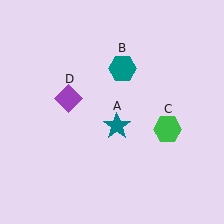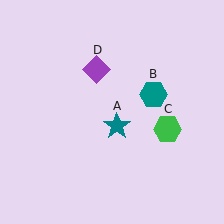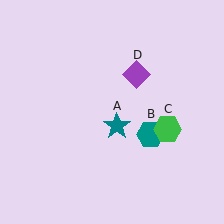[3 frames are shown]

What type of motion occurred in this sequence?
The teal hexagon (object B), purple diamond (object D) rotated clockwise around the center of the scene.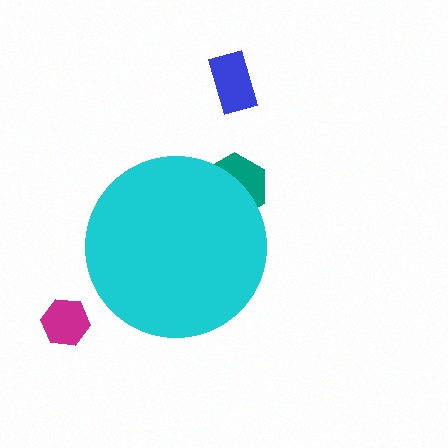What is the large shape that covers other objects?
A cyan circle.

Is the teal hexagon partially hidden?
Yes, the teal hexagon is partially hidden behind the cyan circle.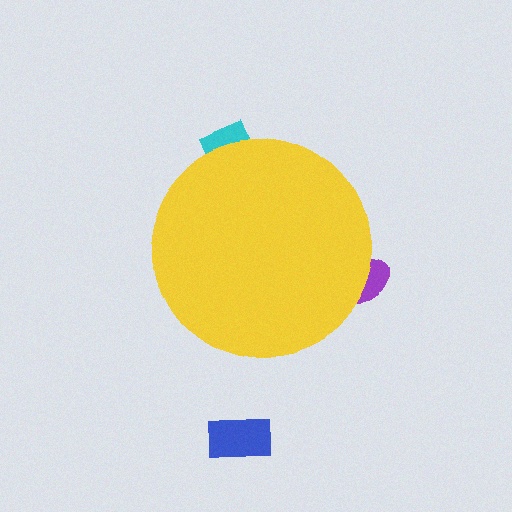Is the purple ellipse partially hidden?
Yes, the purple ellipse is partially hidden behind the yellow circle.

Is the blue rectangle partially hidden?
No, the blue rectangle is fully visible.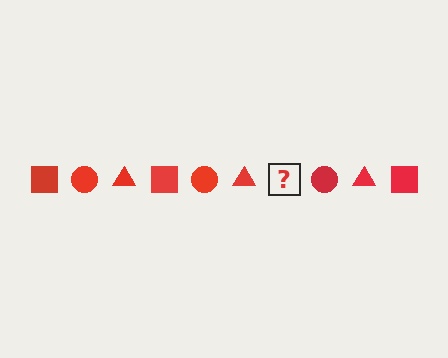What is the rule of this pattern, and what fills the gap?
The rule is that the pattern cycles through square, circle, triangle shapes in red. The gap should be filled with a red square.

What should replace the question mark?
The question mark should be replaced with a red square.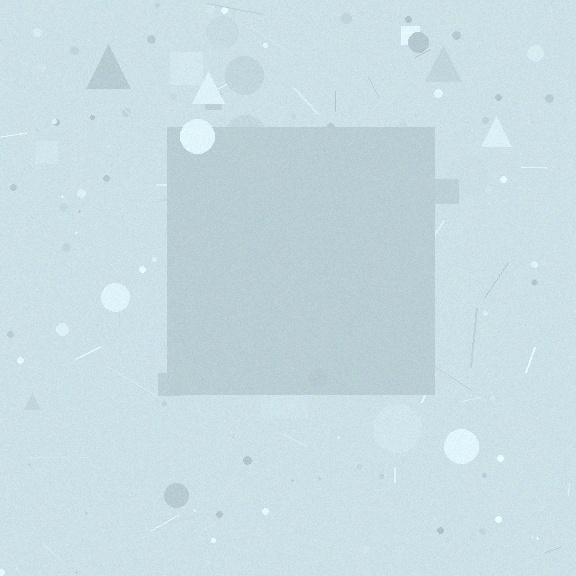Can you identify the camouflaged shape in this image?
The camouflaged shape is a square.